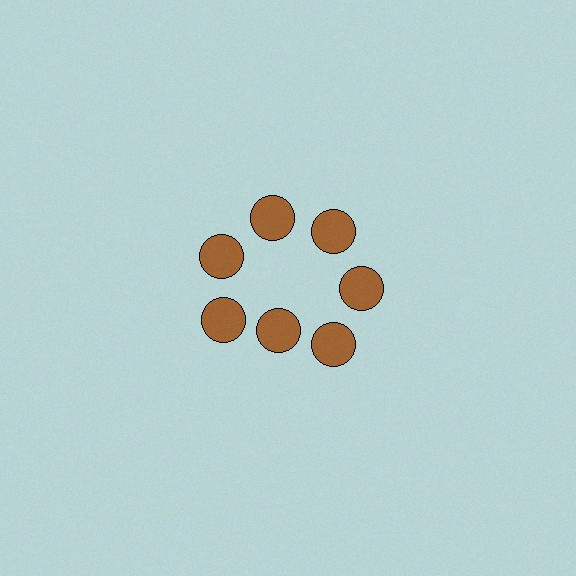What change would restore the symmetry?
The symmetry would be restored by moving it outward, back onto the ring so that all 7 circles sit at equal angles and equal distance from the center.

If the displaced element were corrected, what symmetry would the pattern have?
It would have 7-fold rotational symmetry — the pattern would map onto itself every 51 degrees.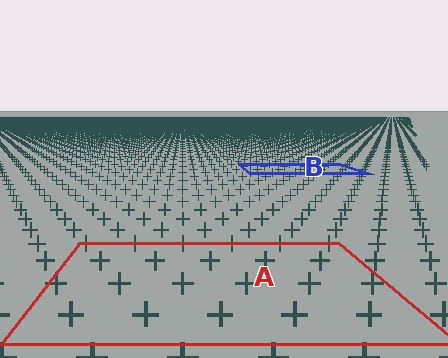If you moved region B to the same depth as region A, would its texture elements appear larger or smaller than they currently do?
They would appear larger. At a closer depth, the same texture elements are projected at a bigger on-screen size.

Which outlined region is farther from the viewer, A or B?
Region B is farther from the viewer — the texture elements inside it appear smaller and more densely packed.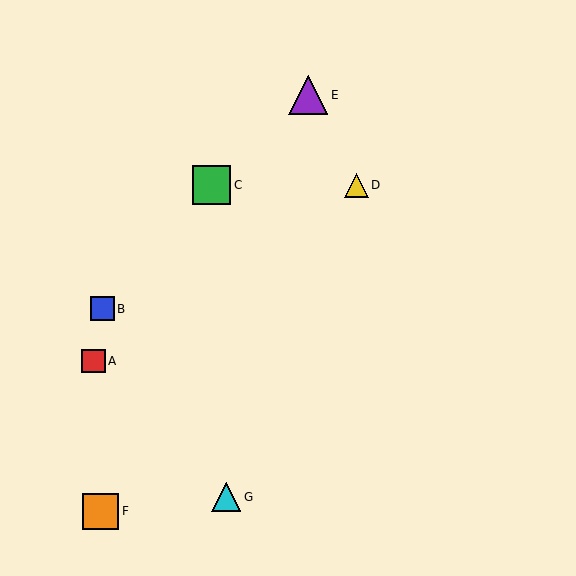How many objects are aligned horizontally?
2 objects (C, D) are aligned horizontally.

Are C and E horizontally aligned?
No, C is at y≈185 and E is at y≈95.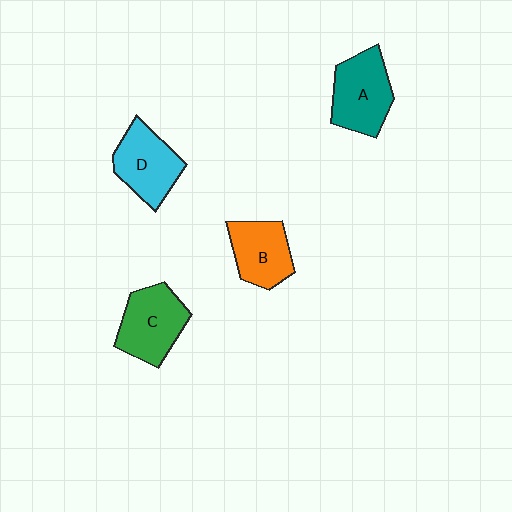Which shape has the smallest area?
Shape B (orange).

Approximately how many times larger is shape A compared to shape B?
Approximately 1.2 times.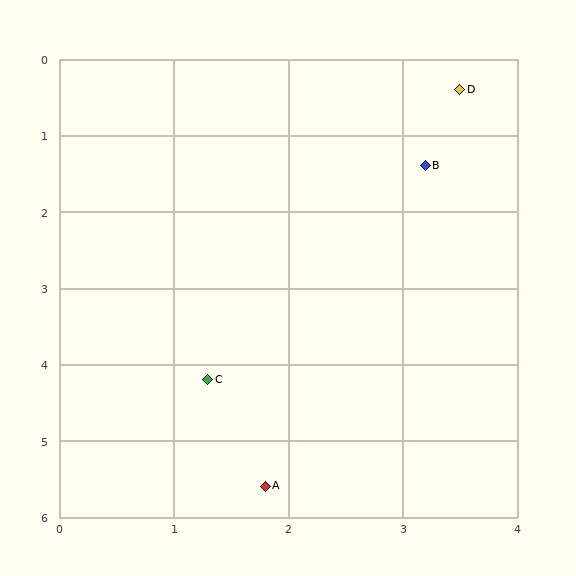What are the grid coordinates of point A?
Point A is at approximately (1.8, 5.6).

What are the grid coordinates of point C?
Point C is at approximately (1.3, 4.2).